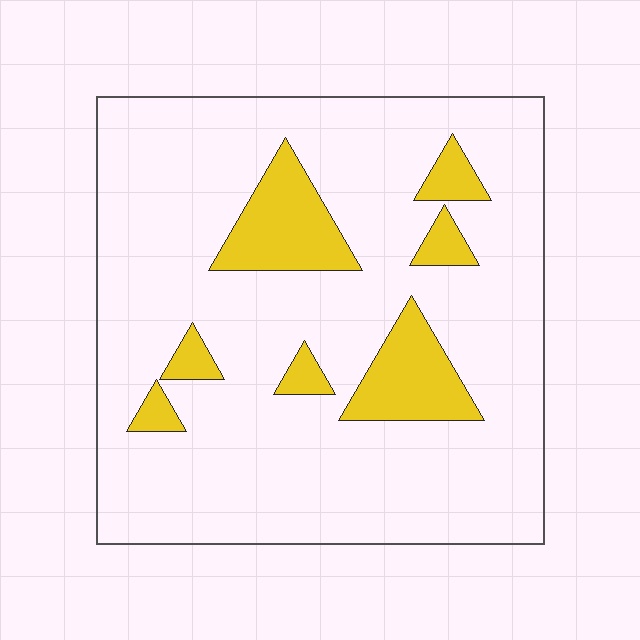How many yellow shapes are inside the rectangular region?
7.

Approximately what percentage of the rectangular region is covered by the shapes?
Approximately 15%.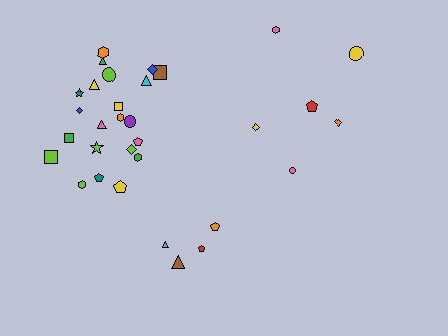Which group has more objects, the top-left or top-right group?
The top-left group.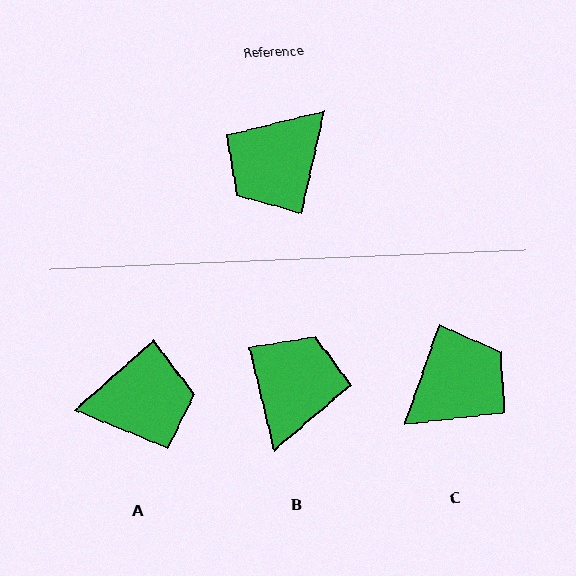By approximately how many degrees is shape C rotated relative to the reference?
Approximately 173 degrees counter-clockwise.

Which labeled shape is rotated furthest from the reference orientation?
C, about 173 degrees away.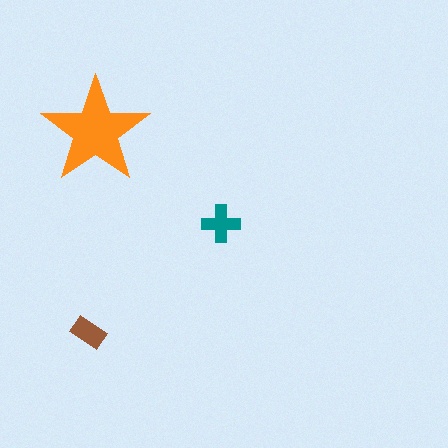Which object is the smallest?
The brown rectangle.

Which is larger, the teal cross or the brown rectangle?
The teal cross.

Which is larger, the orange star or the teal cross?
The orange star.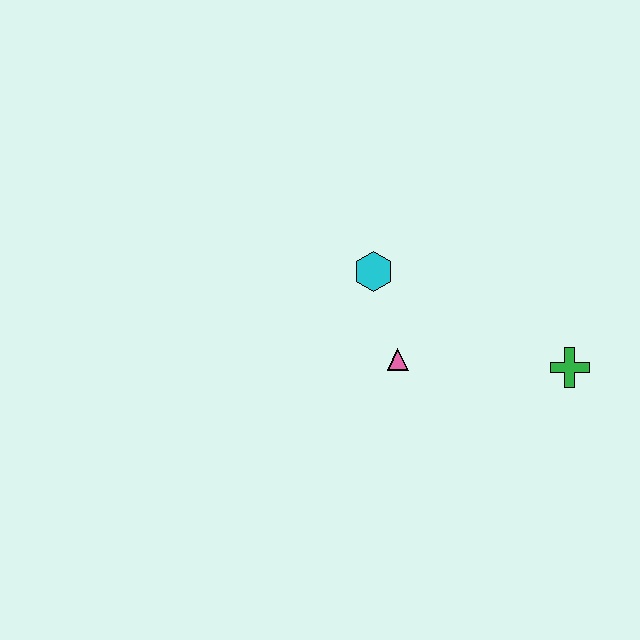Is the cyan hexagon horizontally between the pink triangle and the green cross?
No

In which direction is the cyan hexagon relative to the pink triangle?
The cyan hexagon is above the pink triangle.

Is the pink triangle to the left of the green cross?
Yes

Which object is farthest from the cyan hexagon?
The green cross is farthest from the cyan hexagon.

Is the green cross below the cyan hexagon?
Yes